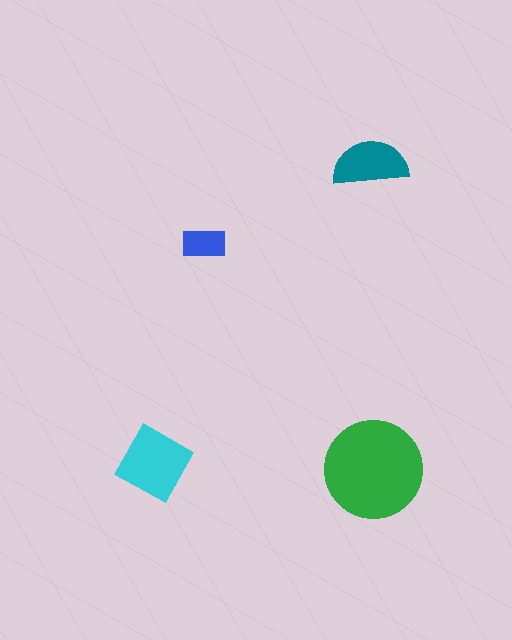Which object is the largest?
The green circle.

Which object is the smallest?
The blue rectangle.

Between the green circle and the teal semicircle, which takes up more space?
The green circle.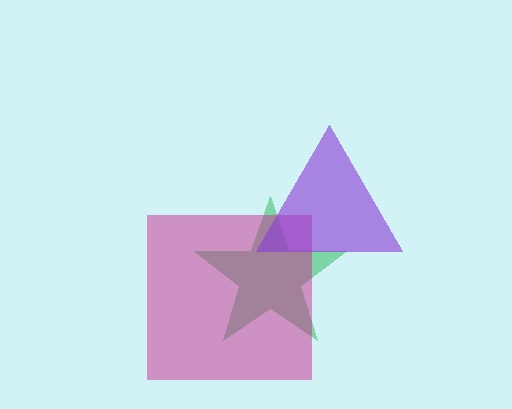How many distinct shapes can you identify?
There are 3 distinct shapes: a green star, a magenta square, a purple triangle.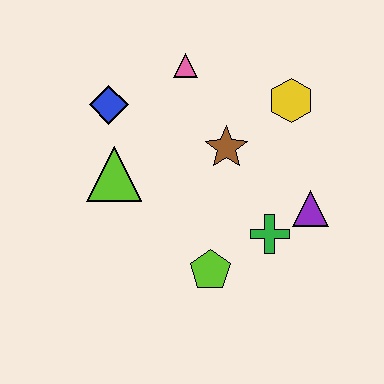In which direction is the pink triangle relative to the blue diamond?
The pink triangle is to the right of the blue diamond.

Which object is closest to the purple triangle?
The green cross is closest to the purple triangle.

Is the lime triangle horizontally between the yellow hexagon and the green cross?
No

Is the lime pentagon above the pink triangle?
No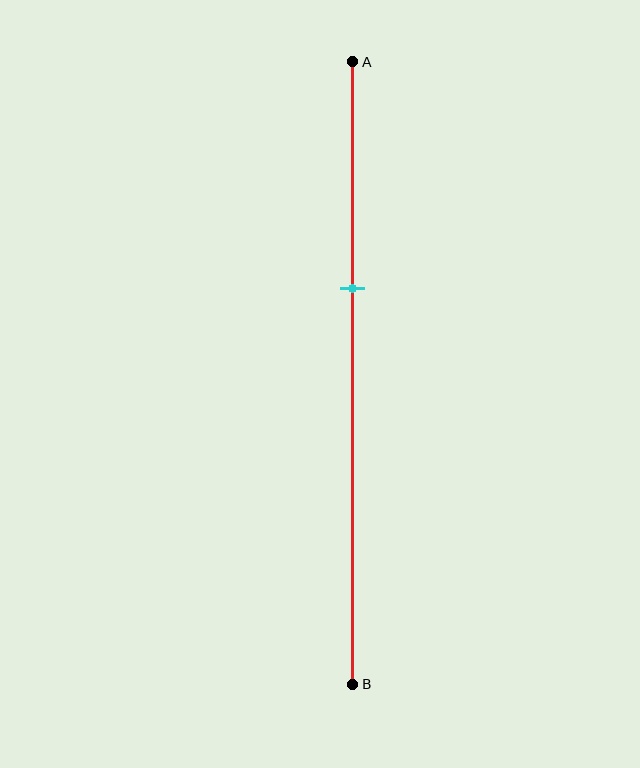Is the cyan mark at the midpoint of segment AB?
No, the mark is at about 35% from A, not at the 50% midpoint.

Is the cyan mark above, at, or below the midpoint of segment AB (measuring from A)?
The cyan mark is above the midpoint of segment AB.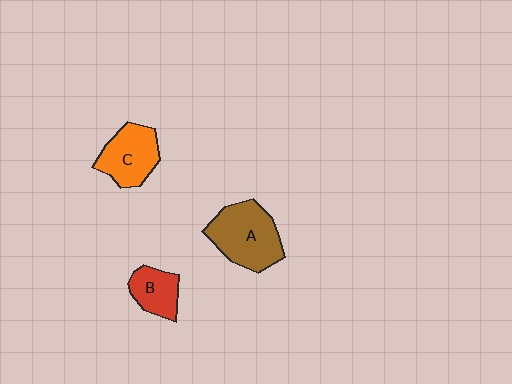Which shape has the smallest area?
Shape B (red).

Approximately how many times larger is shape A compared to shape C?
Approximately 1.3 times.